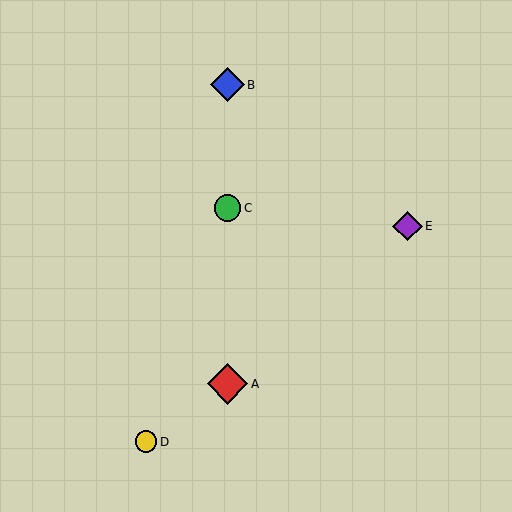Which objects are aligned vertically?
Objects A, B, C are aligned vertically.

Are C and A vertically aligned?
Yes, both are at x≈227.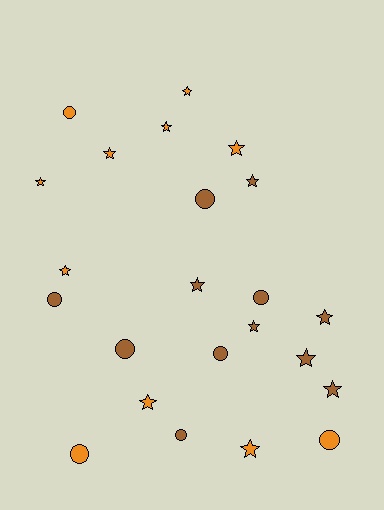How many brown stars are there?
There are 6 brown stars.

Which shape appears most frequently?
Star, with 14 objects.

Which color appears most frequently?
Brown, with 12 objects.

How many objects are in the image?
There are 23 objects.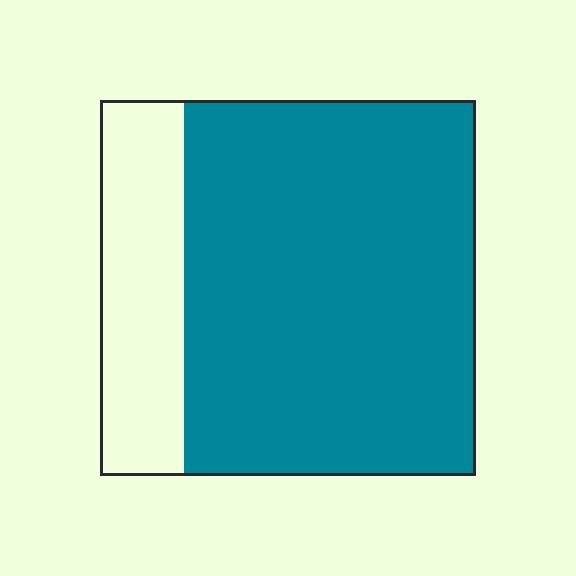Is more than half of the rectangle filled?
Yes.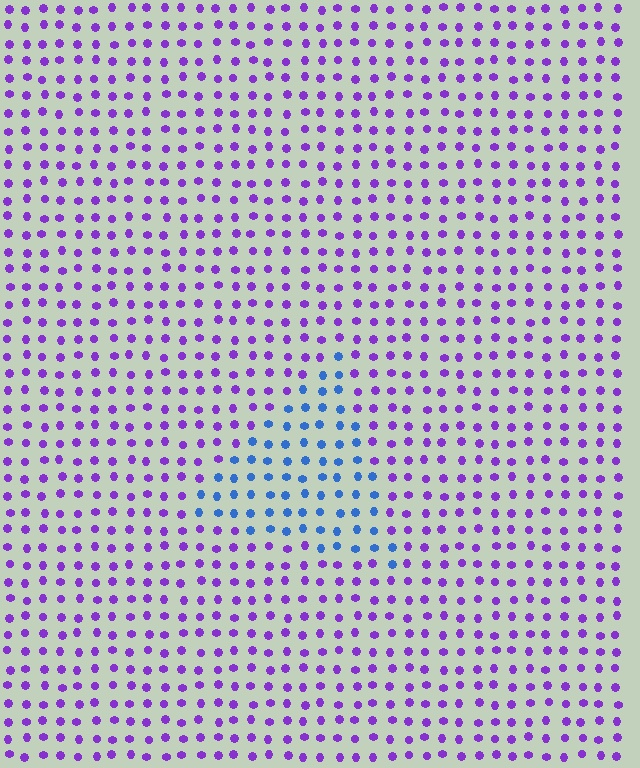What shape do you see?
I see a triangle.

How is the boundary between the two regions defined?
The boundary is defined purely by a slight shift in hue (about 56 degrees). Spacing, size, and orientation are identical on both sides.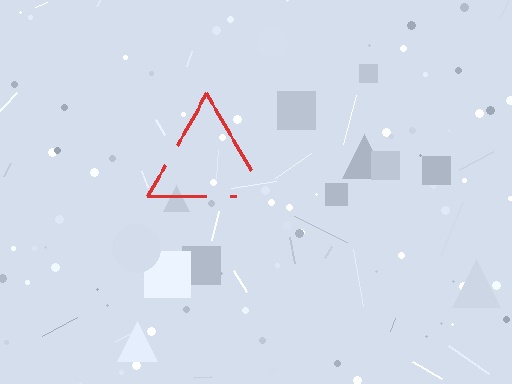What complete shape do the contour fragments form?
The contour fragments form a triangle.